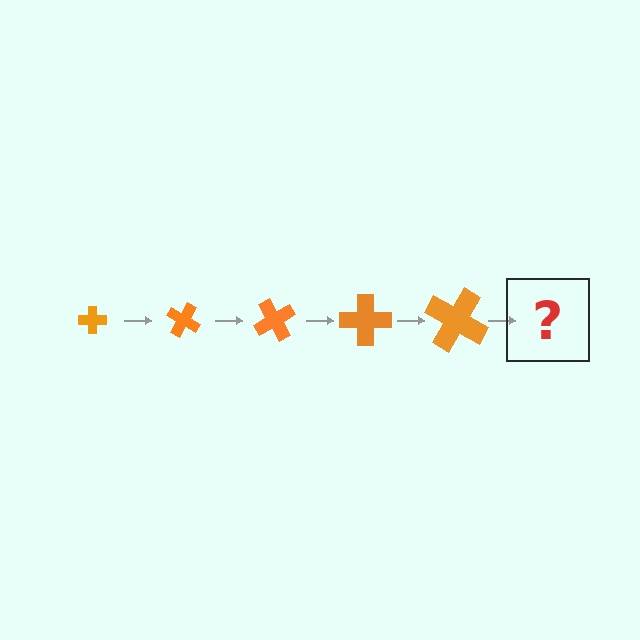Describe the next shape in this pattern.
It should be a cross, larger than the previous one and rotated 150 degrees from the start.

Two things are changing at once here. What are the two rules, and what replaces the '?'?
The two rules are that the cross grows larger each step and it rotates 30 degrees each step. The '?' should be a cross, larger than the previous one and rotated 150 degrees from the start.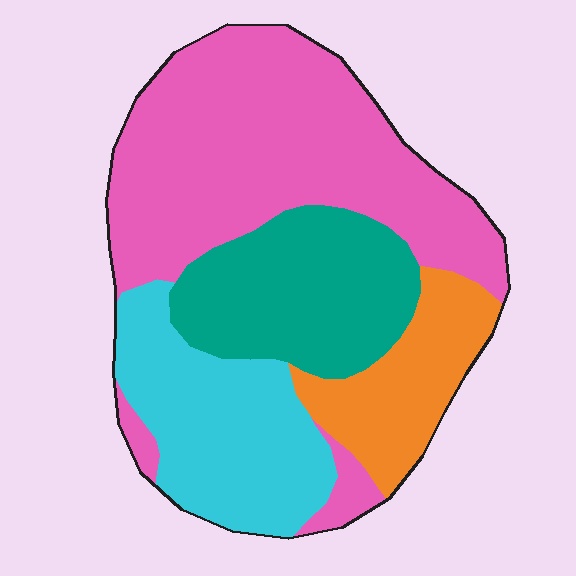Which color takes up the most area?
Pink, at roughly 45%.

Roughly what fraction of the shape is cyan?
Cyan takes up about one fifth (1/5) of the shape.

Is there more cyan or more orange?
Cyan.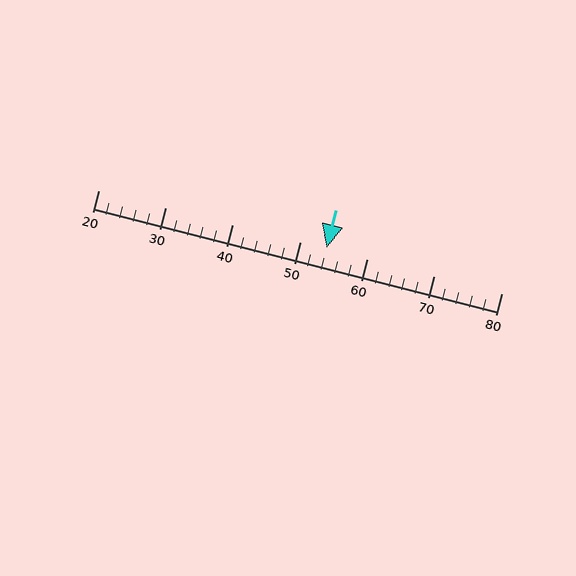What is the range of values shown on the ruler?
The ruler shows values from 20 to 80.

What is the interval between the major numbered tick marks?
The major tick marks are spaced 10 units apart.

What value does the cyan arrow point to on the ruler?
The cyan arrow points to approximately 54.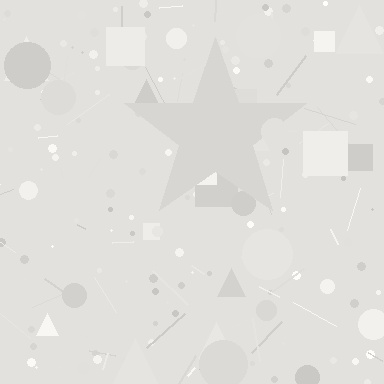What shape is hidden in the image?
A star is hidden in the image.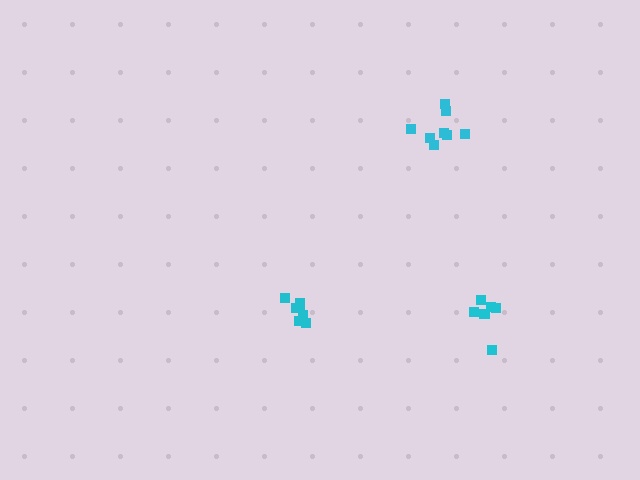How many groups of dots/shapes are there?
There are 3 groups.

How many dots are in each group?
Group 1: 7 dots, Group 2: 7 dots, Group 3: 8 dots (22 total).